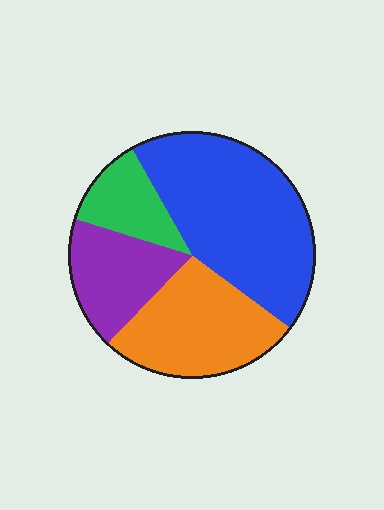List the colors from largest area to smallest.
From largest to smallest: blue, orange, purple, green.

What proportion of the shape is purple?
Purple covers around 20% of the shape.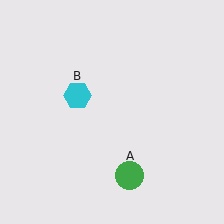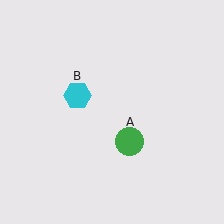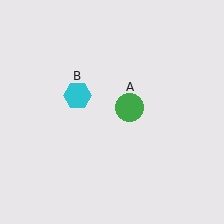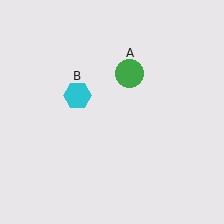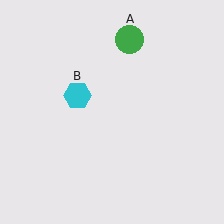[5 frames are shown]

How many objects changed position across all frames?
1 object changed position: green circle (object A).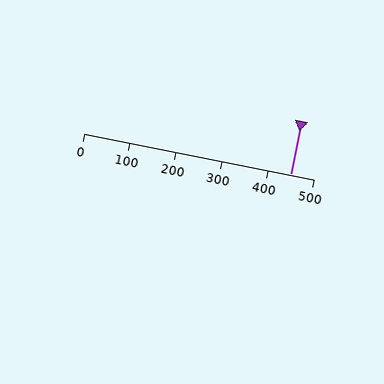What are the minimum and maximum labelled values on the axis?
The axis runs from 0 to 500.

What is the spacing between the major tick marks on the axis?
The major ticks are spaced 100 apart.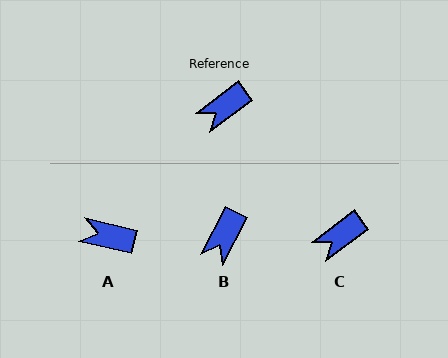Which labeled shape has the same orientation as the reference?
C.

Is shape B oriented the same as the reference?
No, it is off by about 26 degrees.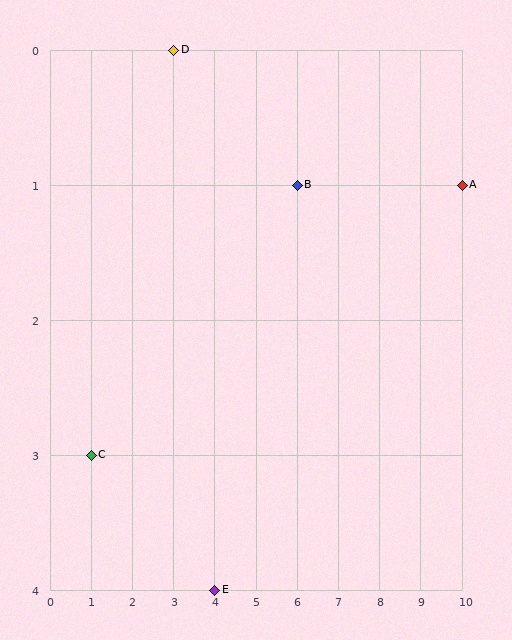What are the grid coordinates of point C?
Point C is at grid coordinates (1, 3).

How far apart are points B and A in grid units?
Points B and A are 4 columns apart.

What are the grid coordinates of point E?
Point E is at grid coordinates (4, 4).